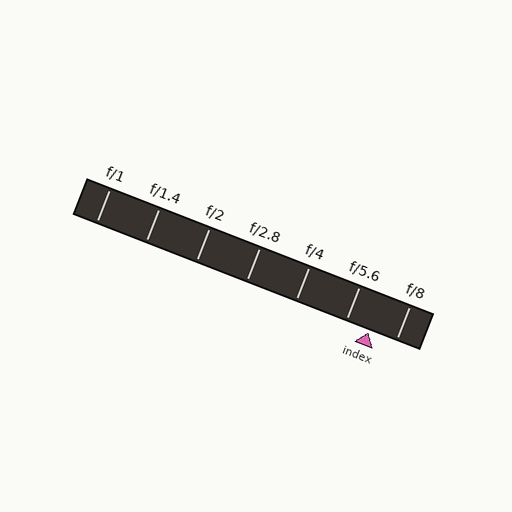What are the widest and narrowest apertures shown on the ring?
The widest aperture shown is f/1 and the narrowest is f/8.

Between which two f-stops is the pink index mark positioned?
The index mark is between f/5.6 and f/8.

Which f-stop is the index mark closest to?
The index mark is closest to f/5.6.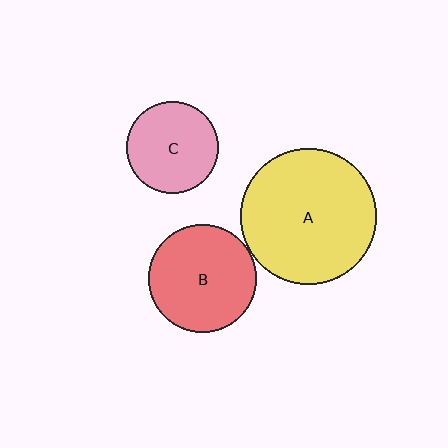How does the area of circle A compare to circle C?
Approximately 2.2 times.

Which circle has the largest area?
Circle A (yellow).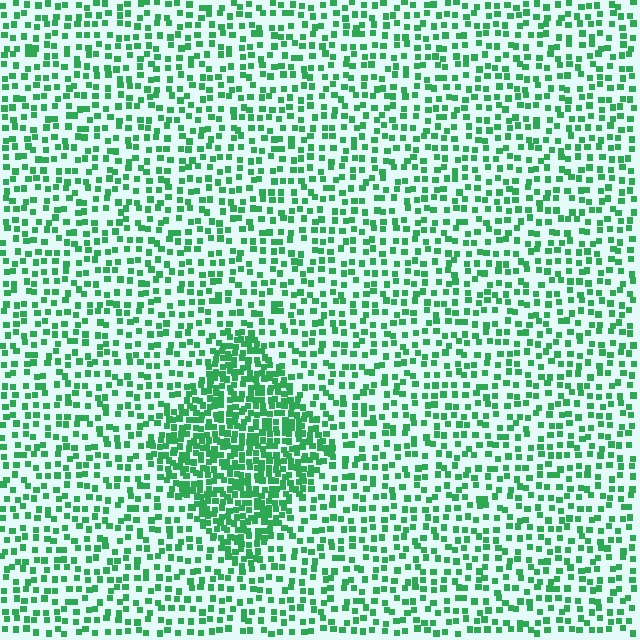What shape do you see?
I see a diamond.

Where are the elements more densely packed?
The elements are more densely packed inside the diamond boundary.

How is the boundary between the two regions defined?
The boundary is defined by a change in element density (approximately 2.3x ratio). All elements are the same color, size, and shape.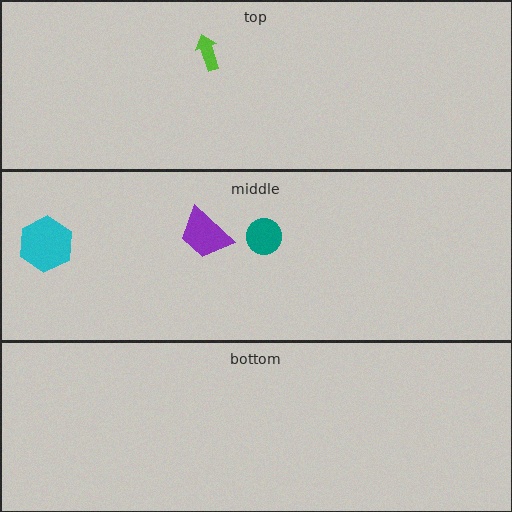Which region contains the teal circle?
The middle region.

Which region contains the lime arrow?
The top region.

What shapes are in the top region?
The lime arrow.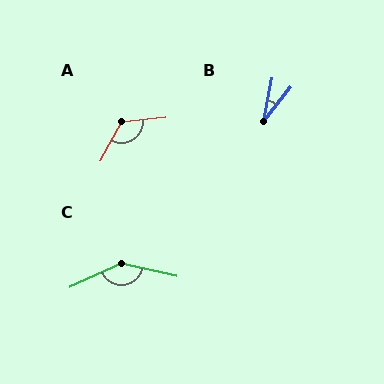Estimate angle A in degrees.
Approximately 123 degrees.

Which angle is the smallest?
B, at approximately 27 degrees.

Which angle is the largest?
C, at approximately 143 degrees.